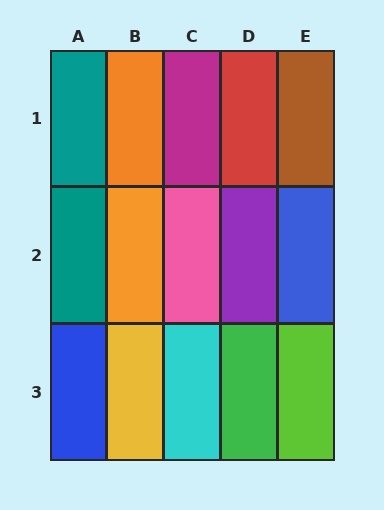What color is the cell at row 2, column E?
Blue.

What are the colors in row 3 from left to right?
Blue, yellow, cyan, green, lime.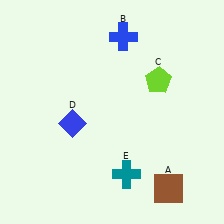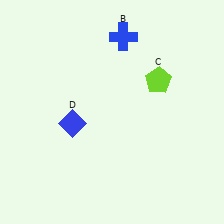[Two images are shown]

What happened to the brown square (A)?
The brown square (A) was removed in Image 2. It was in the bottom-right area of Image 1.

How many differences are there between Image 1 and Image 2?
There are 2 differences between the two images.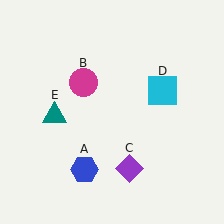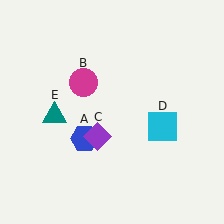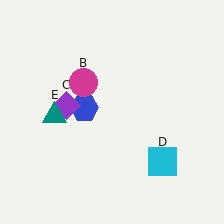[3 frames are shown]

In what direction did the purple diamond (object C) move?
The purple diamond (object C) moved up and to the left.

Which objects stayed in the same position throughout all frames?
Magenta circle (object B) and teal triangle (object E) remained stationary.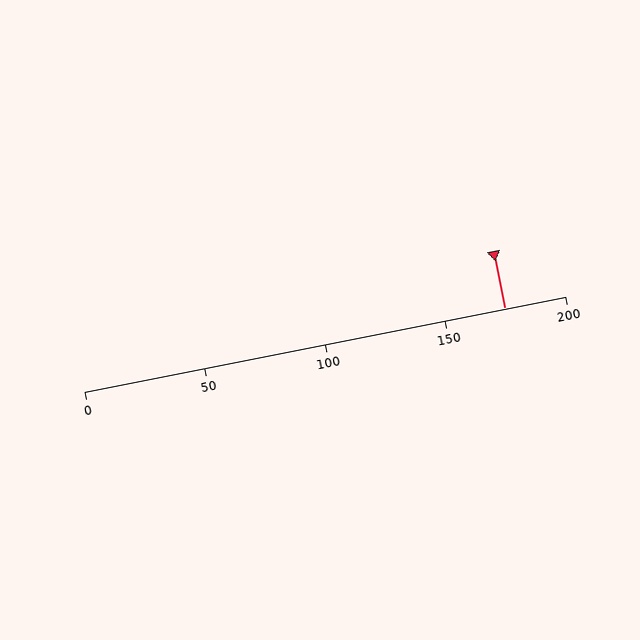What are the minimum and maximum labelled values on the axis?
The axis runs from 0 to 200.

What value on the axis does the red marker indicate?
The marker indicates approximately 175.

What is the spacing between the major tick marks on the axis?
The major ticks are spaced 50 apart.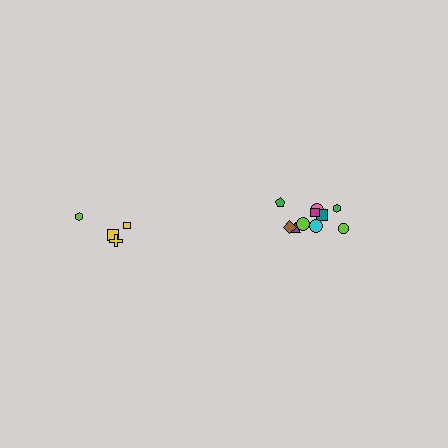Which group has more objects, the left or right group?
The right group.